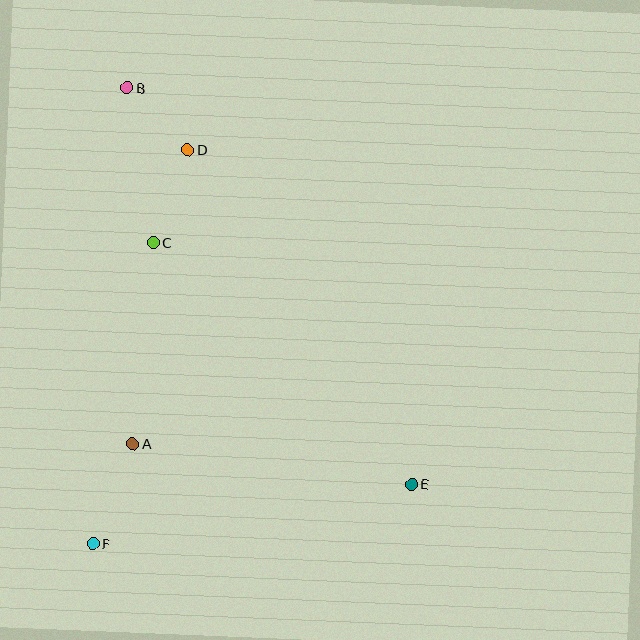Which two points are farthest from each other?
Points B and E are farthest from each other.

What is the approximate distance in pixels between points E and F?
The distance between E and F is approximately 324 pixels.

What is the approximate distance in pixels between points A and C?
The distance between A and C is approximately 202 pixels.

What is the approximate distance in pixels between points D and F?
The distance between D and F is approximately 405 pixels.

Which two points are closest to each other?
Points B and D are closest to each other.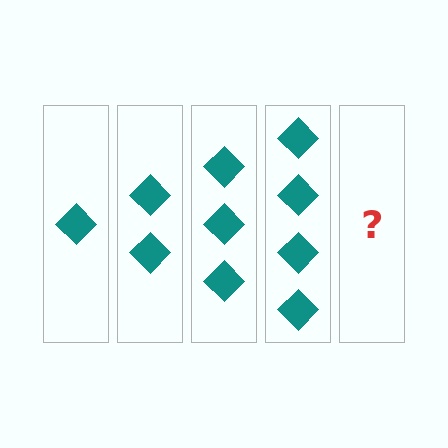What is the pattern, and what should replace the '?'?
The pattern is that each step adds one more diamond. The '?' should be 5 diamonds.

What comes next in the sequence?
The next element should be 5 diamonds.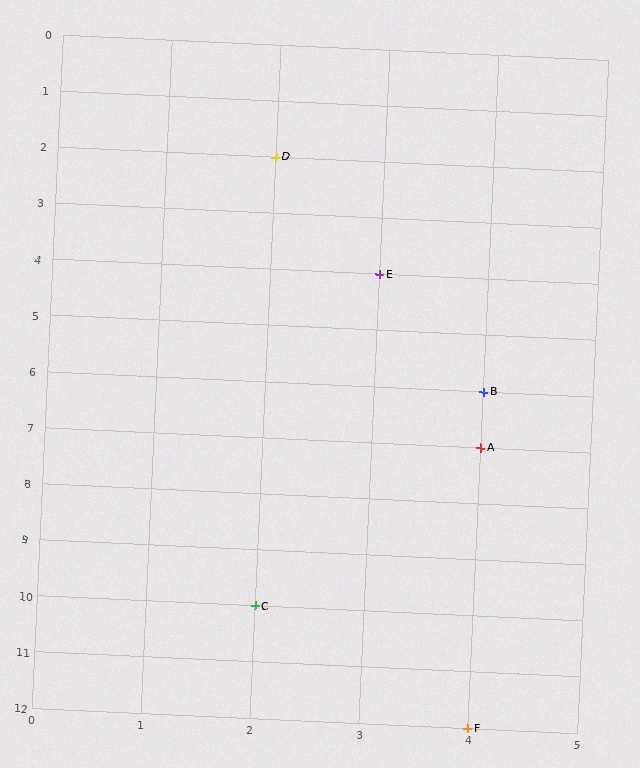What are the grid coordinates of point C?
Point C is at grid coordinates (2, 10).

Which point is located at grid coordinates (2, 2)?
Point D is at (2, 2).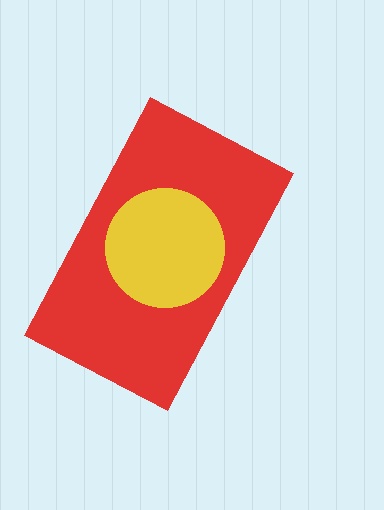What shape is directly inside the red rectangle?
The yellow circle.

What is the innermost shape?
The yellow circle.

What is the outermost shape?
The red rectangle.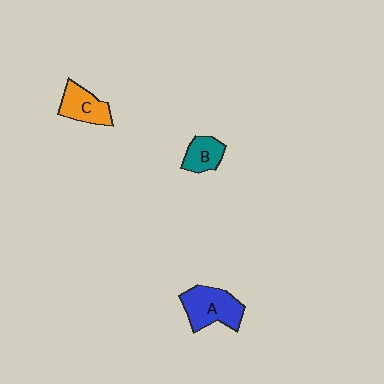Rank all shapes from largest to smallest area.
From largest to smallest: A (blue), C (orange), B (teal).